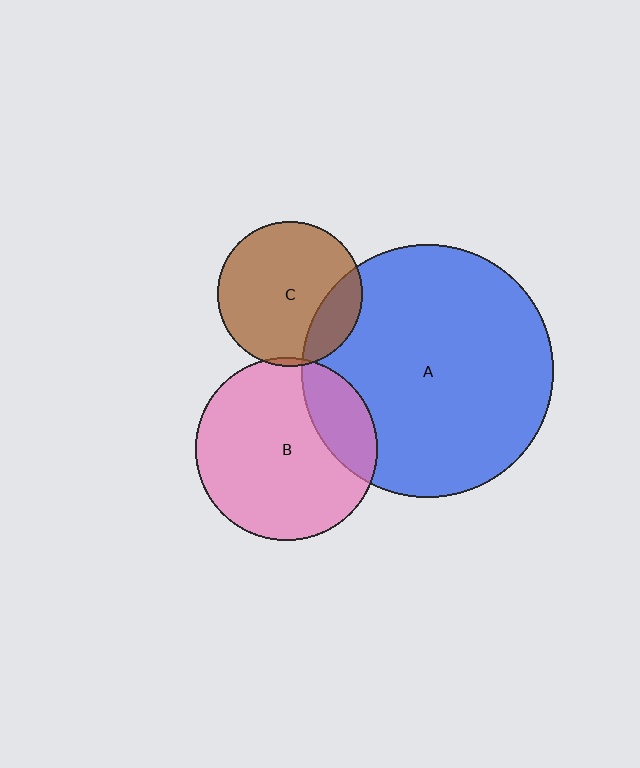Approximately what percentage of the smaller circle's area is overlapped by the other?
Approximately 20%.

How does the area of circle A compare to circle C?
Approximately 3.1 times.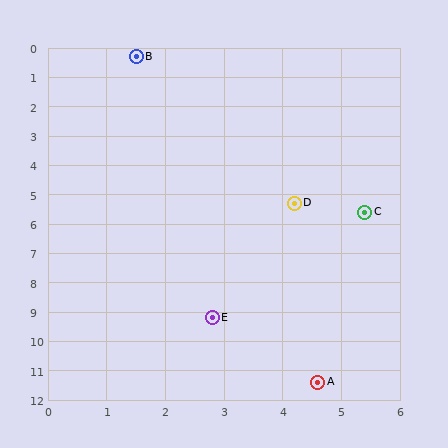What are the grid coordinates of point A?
Point A is at approximately (4.6, 11.4).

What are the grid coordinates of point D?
Point D is at approximately (4.2, 5.3).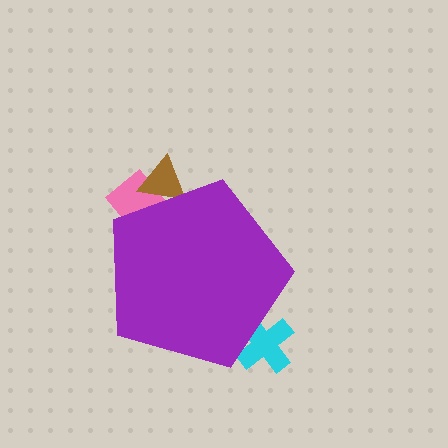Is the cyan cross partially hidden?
Yes, the cyan cross is partially hidden behind the purple pentagon.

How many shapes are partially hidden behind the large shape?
3 shapes are partially hidden.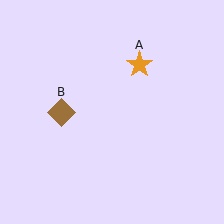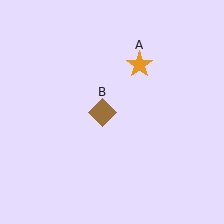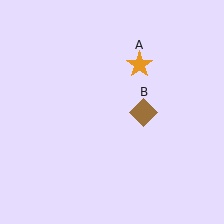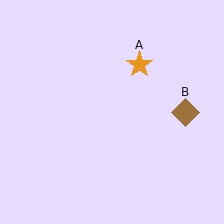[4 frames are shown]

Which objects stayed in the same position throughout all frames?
Orange star (object A) remained stationary.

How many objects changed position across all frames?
1 object changed position: brown diamond (object B).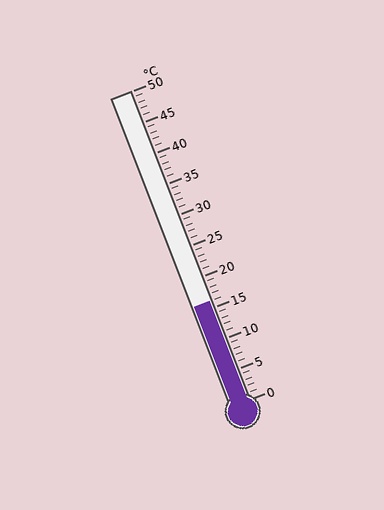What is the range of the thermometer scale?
The thermometer scale ranges from 0°C to 50°C.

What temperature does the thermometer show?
The thermometer shows approximately 16°C.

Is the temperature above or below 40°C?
The temperature is below 40°C.